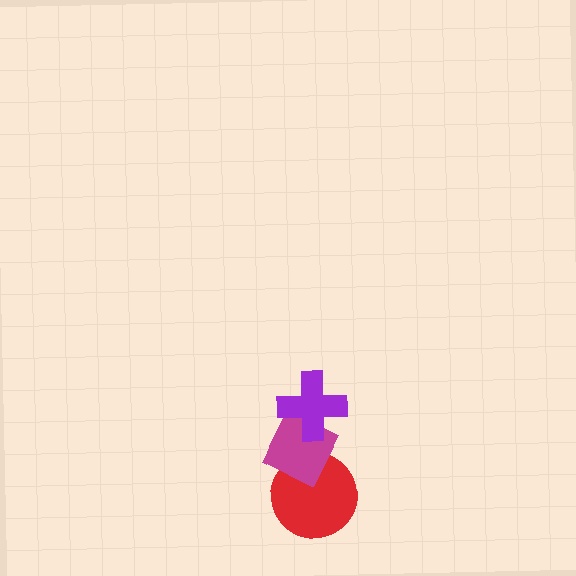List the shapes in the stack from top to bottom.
From top to bottom: the purple cross, the magenta diamond, the red circle.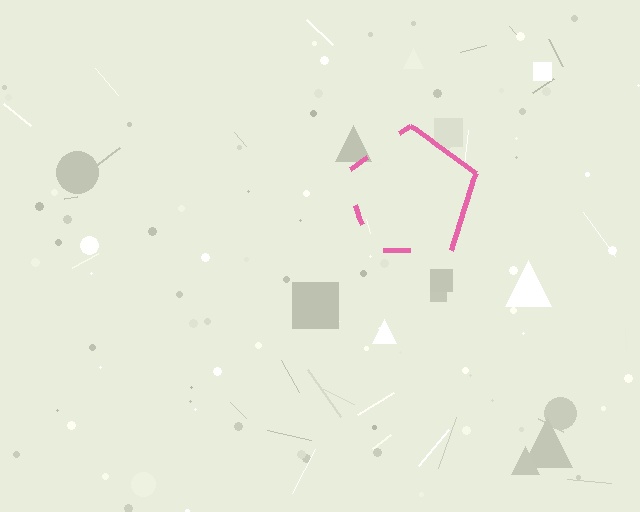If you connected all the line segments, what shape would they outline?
They would outline a pentagon.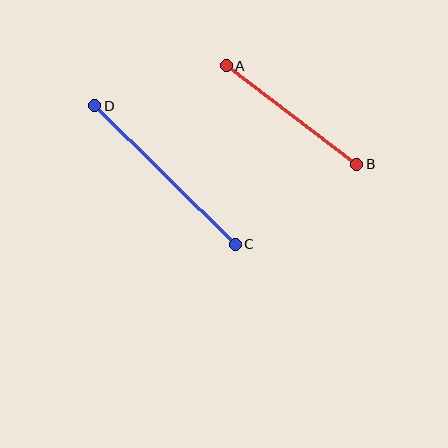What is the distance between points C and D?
The distance is approximately 197 pixels.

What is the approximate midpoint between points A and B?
The midpoint is at approximately (291, 115) pixels.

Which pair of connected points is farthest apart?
Points C and D are farthest apart.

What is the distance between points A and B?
The distance is approximately 164 pixels.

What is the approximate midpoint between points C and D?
The midpoint is at approximately (165, 175) pixels.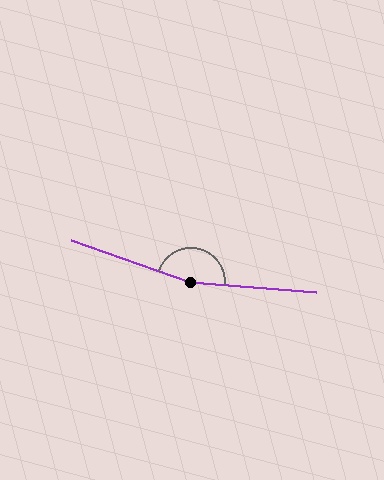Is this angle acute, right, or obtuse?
It is obtuse.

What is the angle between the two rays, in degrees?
Approximately 165 degrees.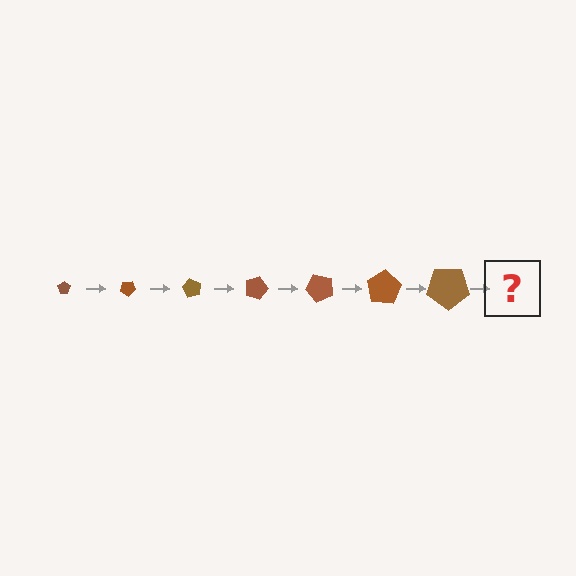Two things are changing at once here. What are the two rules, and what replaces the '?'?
The two rules are that the pentagon grows larger each step and it rotates 30 degrees each step. The '?' should be a pentagon, larger than the previous one and rotated 210 degrees from the start.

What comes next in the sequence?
The next element should be a pentagon, larger than the previous one and rotated 210 degrees from the start.